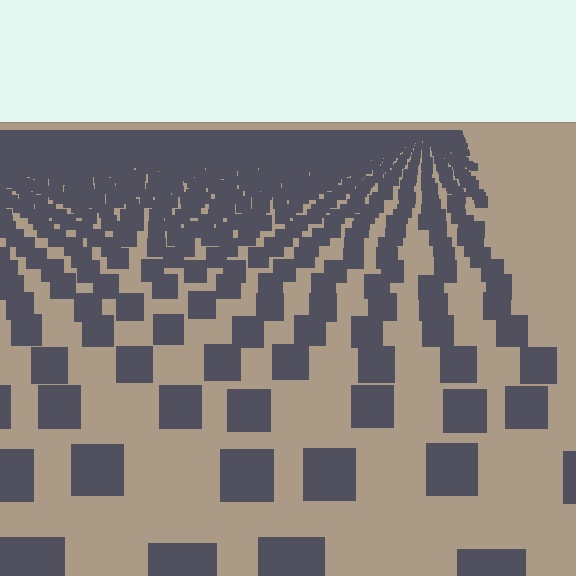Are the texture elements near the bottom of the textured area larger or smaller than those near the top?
Larger. Near the bottom, elements are closer to the viewer and appear at a bigger on-screen size.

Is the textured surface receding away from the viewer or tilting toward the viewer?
The surface is receding away from the viewer. Texture elements get smaller and denser toward the top.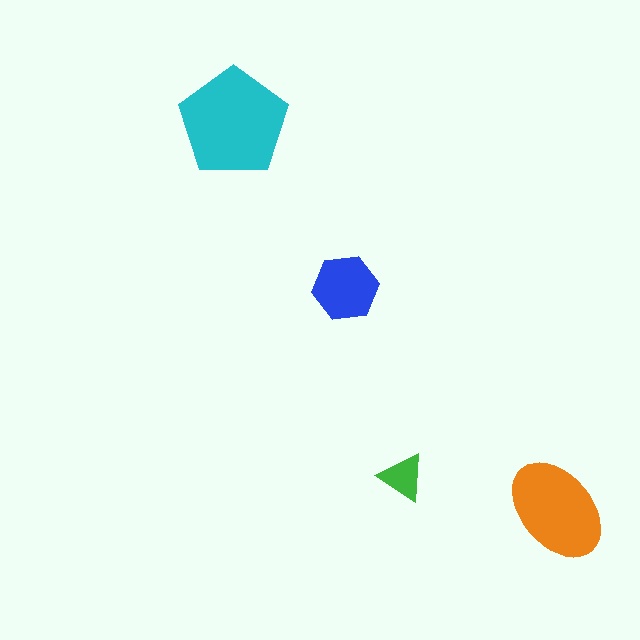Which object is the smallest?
The green triangle.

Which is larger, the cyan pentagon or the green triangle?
The cyan pentagon.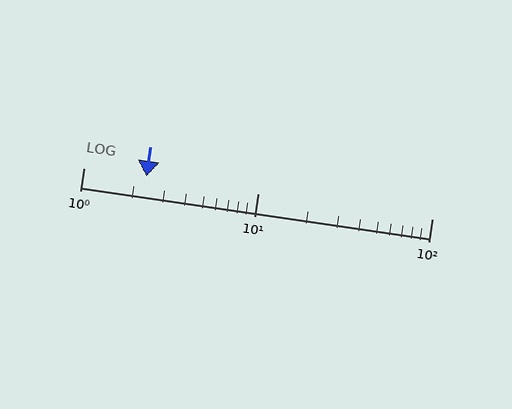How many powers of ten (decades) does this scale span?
The scale spans 2 decades, from 1 to 100.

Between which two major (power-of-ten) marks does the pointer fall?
The pointer is between 1 and 10.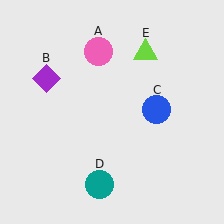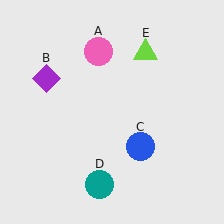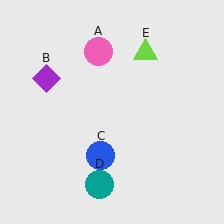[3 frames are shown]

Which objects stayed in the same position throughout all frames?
Pink circle (object A) and purple diamond (object B) and teal circle (object D) and lime triangle (object E) remained stationary.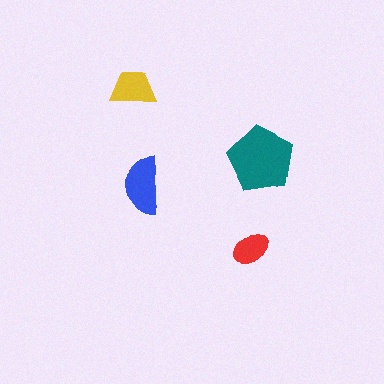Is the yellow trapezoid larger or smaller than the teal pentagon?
Smaller.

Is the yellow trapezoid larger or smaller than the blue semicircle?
Smaller.